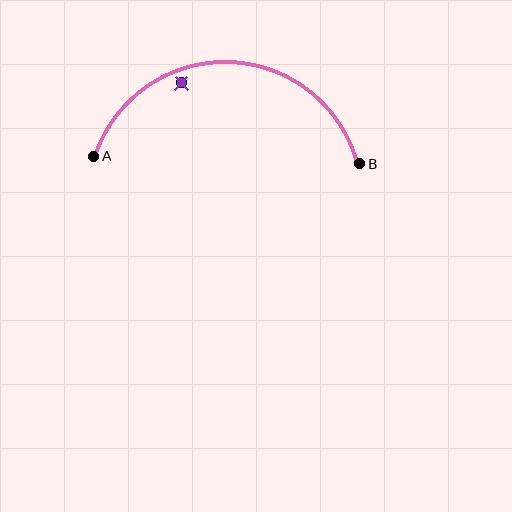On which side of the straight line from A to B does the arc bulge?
The arc bulges above the straight line connecting A and B.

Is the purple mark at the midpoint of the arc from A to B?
No — the purple mark does not lie on the arc at all. It sits slightly inside the curve.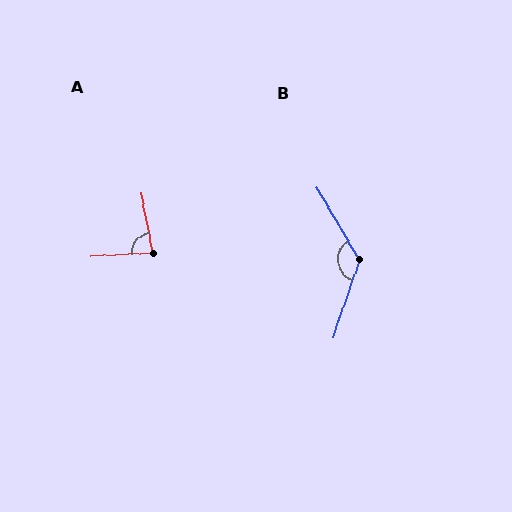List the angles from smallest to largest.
A (83°), B (131°).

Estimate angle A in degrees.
Approximately 83 degrees.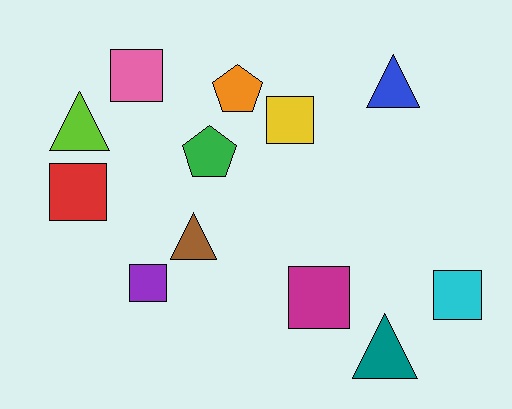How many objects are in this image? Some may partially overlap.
There are 12 objects.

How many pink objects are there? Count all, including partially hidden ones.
There is 1 pink object.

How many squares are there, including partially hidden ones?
There are 6 squares.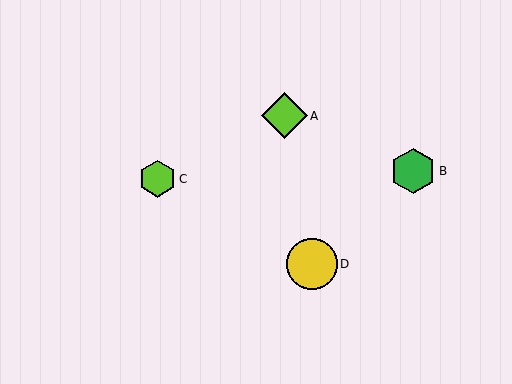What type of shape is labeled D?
Shape D is a yellow circle.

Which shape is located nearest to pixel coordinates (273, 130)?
The lime diamond (labeled A) at (284, 116) is nearest to that location.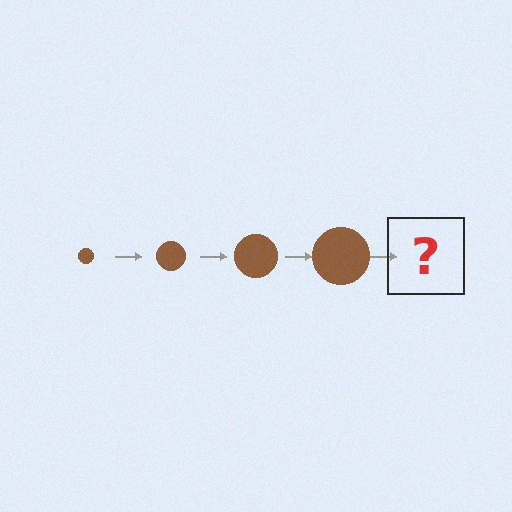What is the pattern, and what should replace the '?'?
The pattern is that the circle gets progressively larger each step. The '?' should be a brown circle, larger than the previous one.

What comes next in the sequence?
The next element should be a brown circle, larger than the previous one.